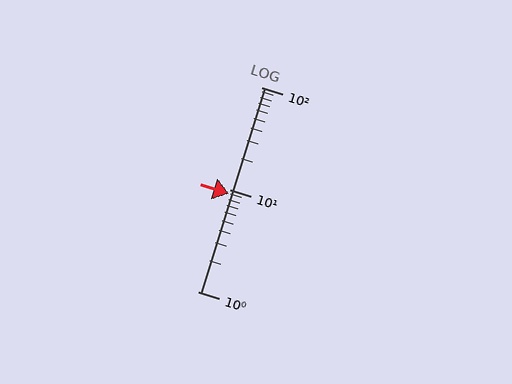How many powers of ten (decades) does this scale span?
The scale spans 2 decades, from 1 to 100.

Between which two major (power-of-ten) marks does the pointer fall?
The pointer is between 1 and 10.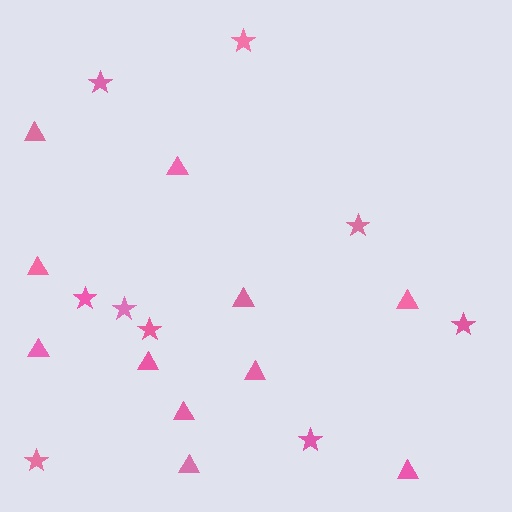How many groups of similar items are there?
There are 2 groups: one group of triangles (11) and one group of stars (9).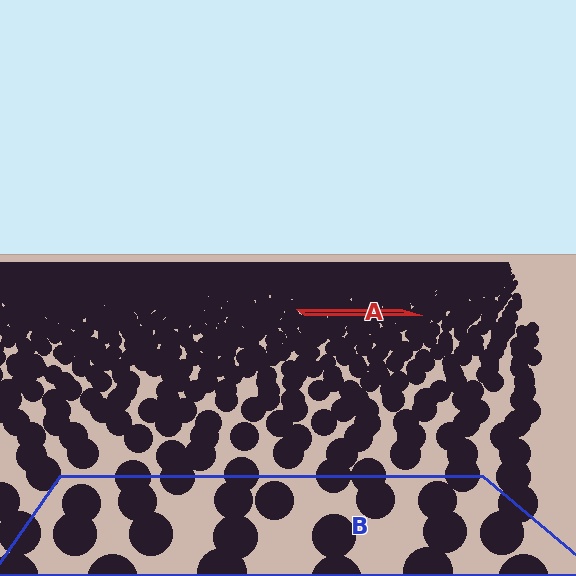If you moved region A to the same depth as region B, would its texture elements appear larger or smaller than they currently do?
They would appear larger. At a closer depth, the same texture elements are projected at a bigger on-screen size.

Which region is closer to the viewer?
Region B is closer. The texture elements there are larger and more spread out.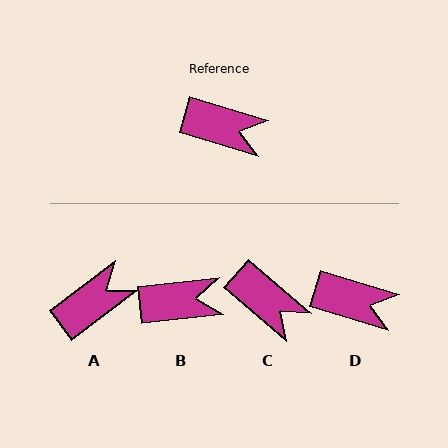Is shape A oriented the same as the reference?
No, it is off by about 53 degrees.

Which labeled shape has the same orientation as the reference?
D.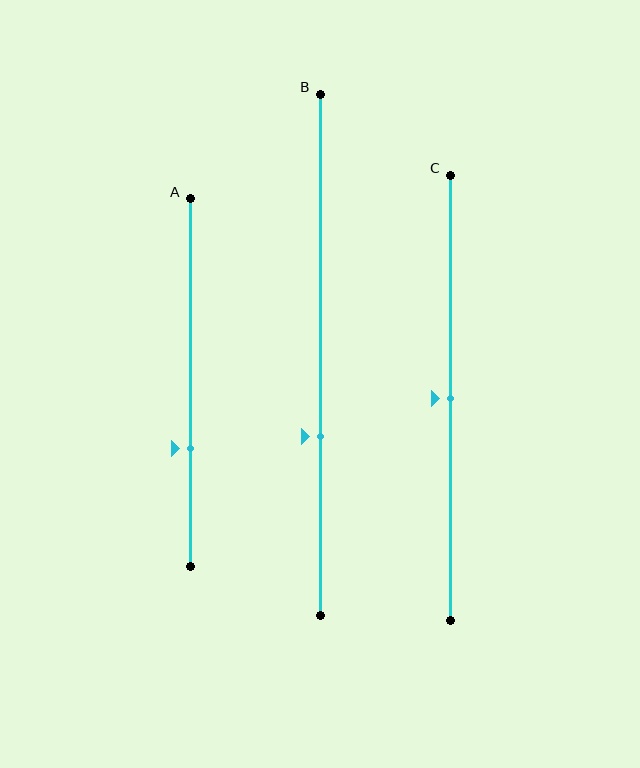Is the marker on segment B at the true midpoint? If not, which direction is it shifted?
No, the marker on segment B is shifted downward by about 16% of the segment length.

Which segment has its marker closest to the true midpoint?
Segment C has its marker closest to the true midpoint.